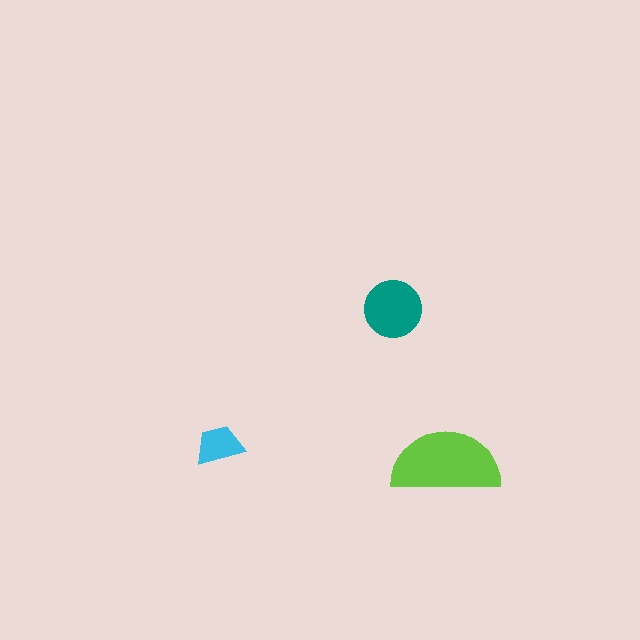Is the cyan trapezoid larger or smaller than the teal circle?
Smaller.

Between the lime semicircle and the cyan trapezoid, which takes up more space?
The lime semicircle.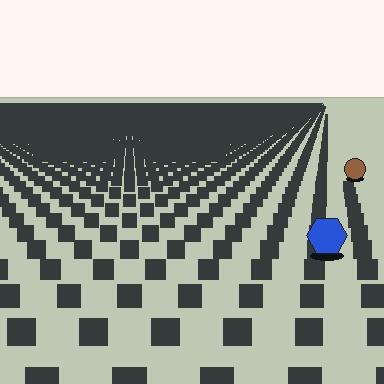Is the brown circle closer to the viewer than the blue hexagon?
No. The blue hexagon is closer — you can tell from the texture gradient: the ground texture is coarser near it.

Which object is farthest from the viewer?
The brown circle is farthest from the viewer. It appears smaller and the ground texture around it is denser.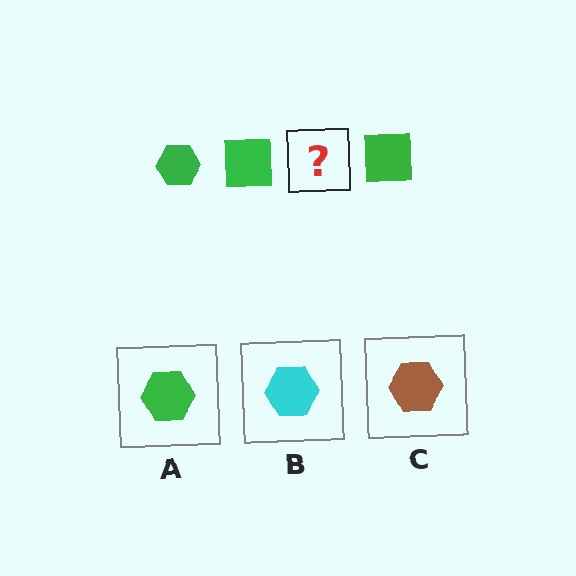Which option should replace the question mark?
Option A.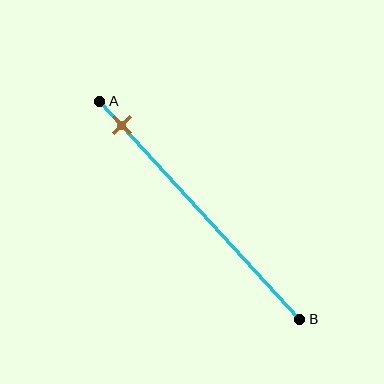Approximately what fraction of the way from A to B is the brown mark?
The brown mark is approximately 10% of the way from A to B.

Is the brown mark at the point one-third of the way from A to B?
No, the mark is at about 10% from A, not at the 33% one-third point.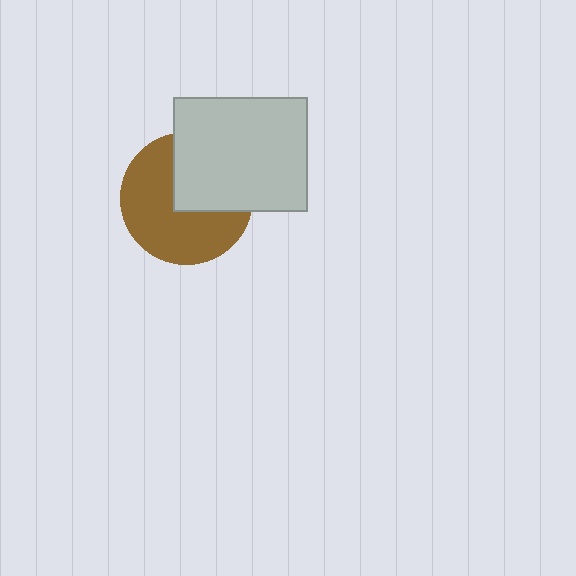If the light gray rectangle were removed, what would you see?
You would see the complete brown circle.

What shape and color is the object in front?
The object in front is a light gray rectangle.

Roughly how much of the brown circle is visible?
About half of it is visible (roughly 61%).